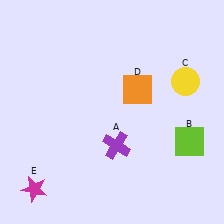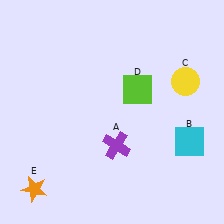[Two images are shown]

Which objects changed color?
B changed from lime to cyan. D changed from orange to lime. E changed from magenta to orange.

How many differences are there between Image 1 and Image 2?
There are 3 differences between the two images.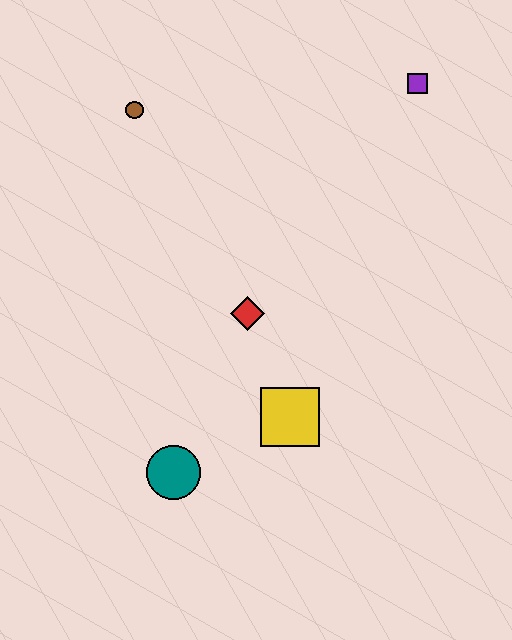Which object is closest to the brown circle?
The red diamond is closest to the brown circle.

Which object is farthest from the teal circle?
The purple square is farthest from the teal circle.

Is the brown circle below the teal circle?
No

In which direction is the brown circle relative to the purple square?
The brown circle is to the left of the purple square.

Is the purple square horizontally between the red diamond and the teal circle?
No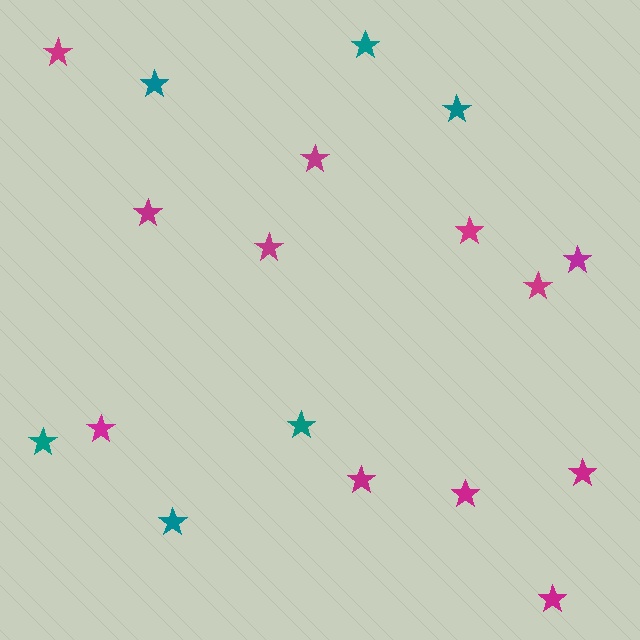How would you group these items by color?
There are 2 groups: one group of magenta stars (12) and one group of teal stars (6).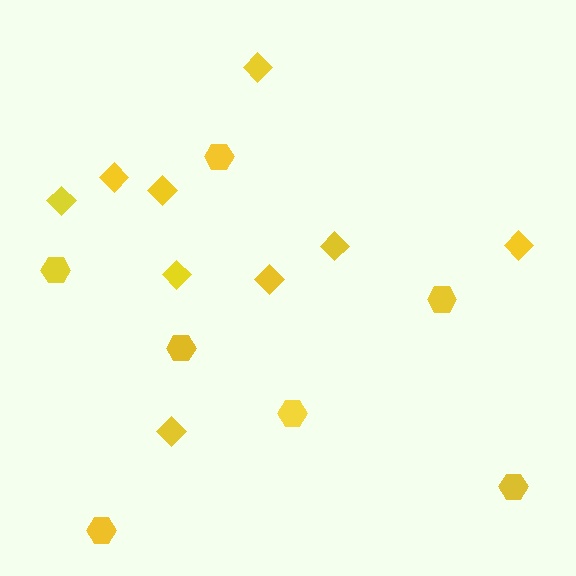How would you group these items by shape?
There are 2 groups: one group of hexagons (7) and one group of diamonds (9).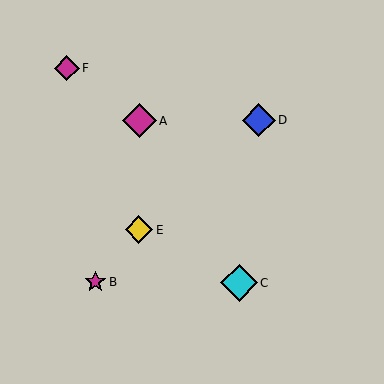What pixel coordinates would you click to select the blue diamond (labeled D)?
Click at (259, 120) to select the blue diamond D.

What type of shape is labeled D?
Shape D is a blue diamond.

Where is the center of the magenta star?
The center of the magenta star is at (95, 282).